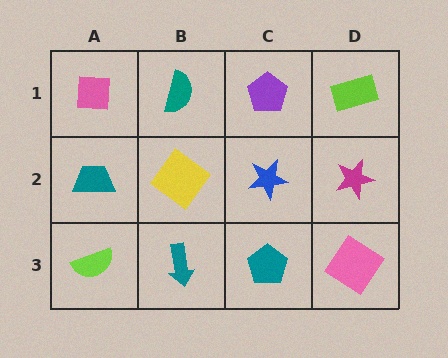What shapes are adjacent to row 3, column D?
A magenta star (row 2, column D), a teal pentagon (row 3, column C).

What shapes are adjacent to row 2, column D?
A lime rectangle (row 1, column D), a pink diamond (row 3, column D), a blue star (row 2, column C).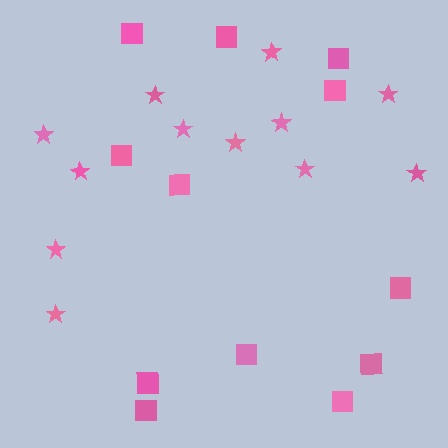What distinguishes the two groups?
There are 2 groups: one group of stars (12) and one group of squares (12).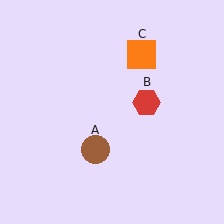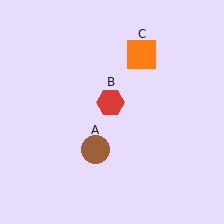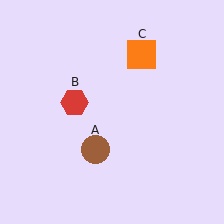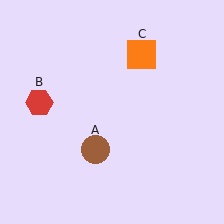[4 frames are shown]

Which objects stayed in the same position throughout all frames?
Brown circle (object A) and orange square (object C) remained stationary.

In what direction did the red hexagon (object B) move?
The red hexagon (object B) moved left.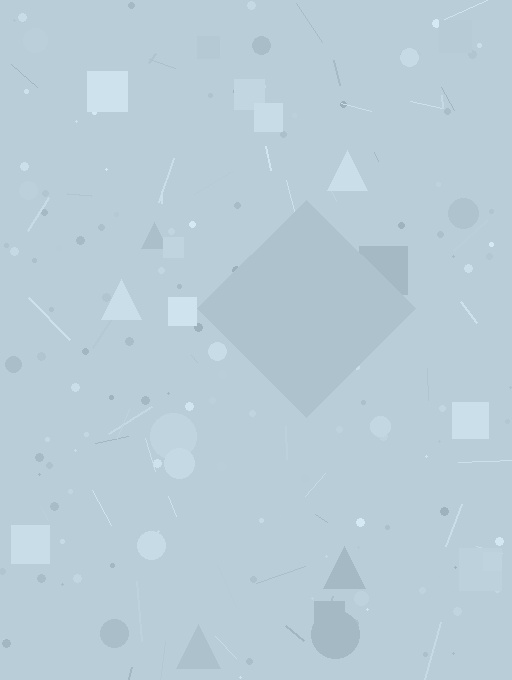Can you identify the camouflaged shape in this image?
The camouflaged shape is a diamond.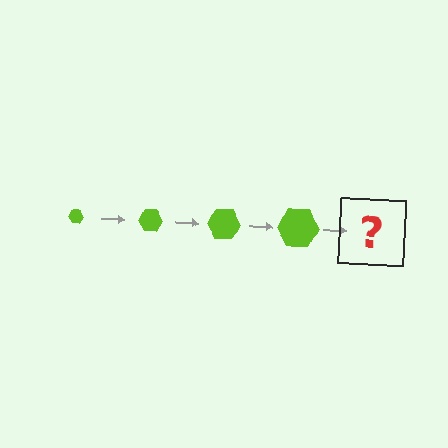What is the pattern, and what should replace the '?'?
The pattern is that the hexagon gets progressively larger each step. The '?' should be a lime hexagon, larger than the previous one.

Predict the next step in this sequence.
The next step is a lime hexagon, larger than the previous one.